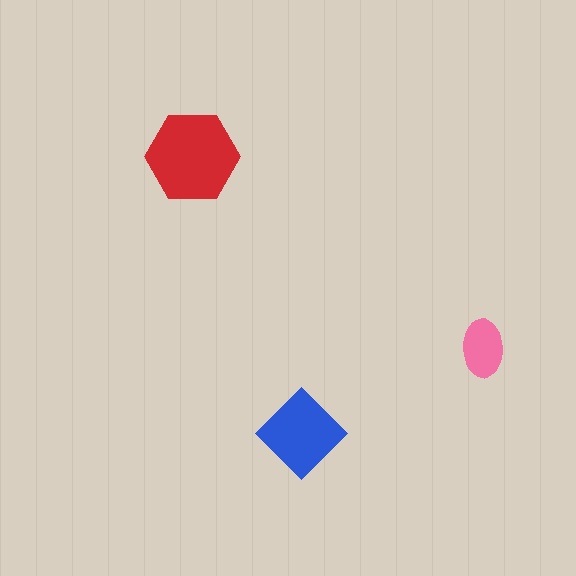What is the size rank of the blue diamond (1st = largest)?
2nd.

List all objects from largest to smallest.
The red hexagon, the blue diamond, the pink ellipse.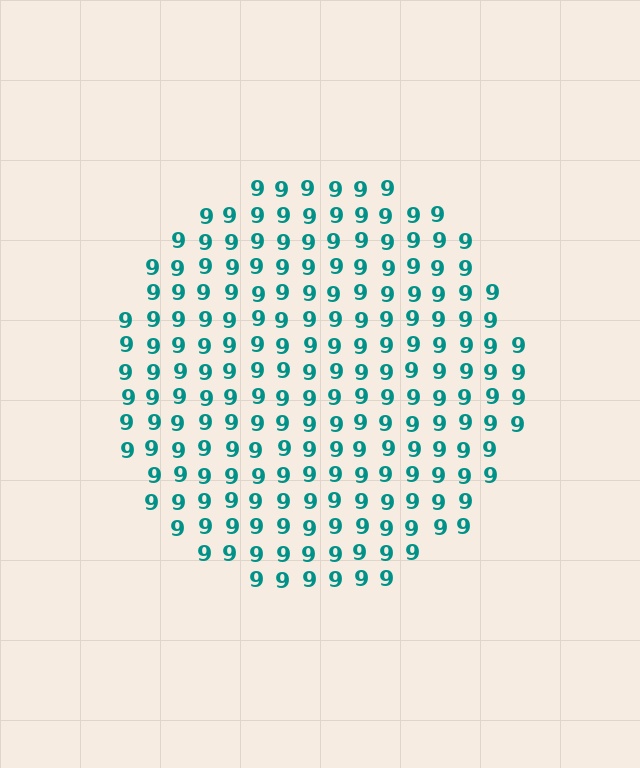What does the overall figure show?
The overall figure shows a circle.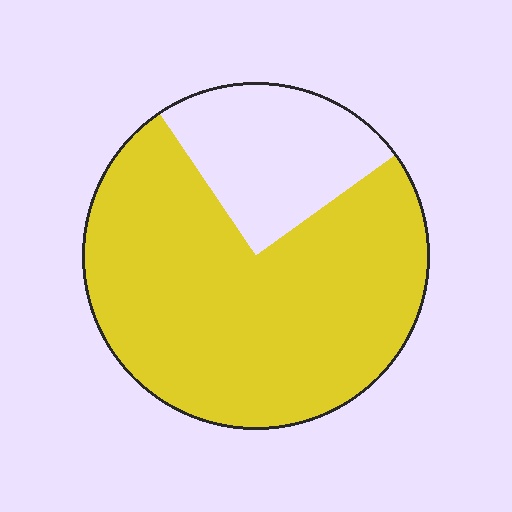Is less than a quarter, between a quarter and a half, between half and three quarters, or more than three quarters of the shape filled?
More than three quarters.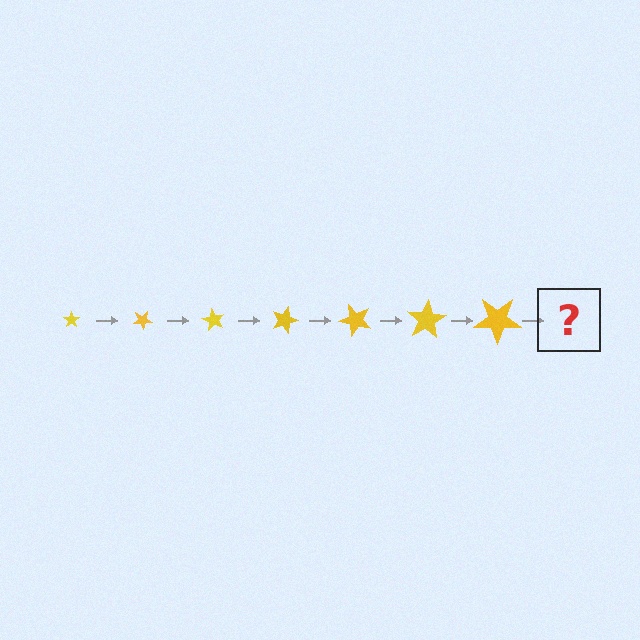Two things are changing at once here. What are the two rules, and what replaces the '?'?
The two rules are that the star grows larger each step and it rotates 30 degrees each step. The '?' should be a star, larger than the previous one and rotated 210 degrees from the start.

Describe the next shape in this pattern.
It should be a star, larger than the previous one and rotated 210 degrees from the start.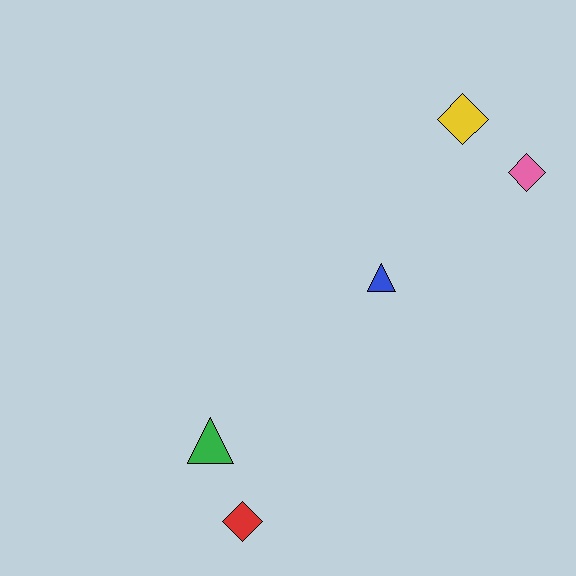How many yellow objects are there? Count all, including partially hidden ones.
There is 1 yellow object.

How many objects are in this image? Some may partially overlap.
There are 5 objects.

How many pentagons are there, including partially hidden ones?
There are no pentagons.